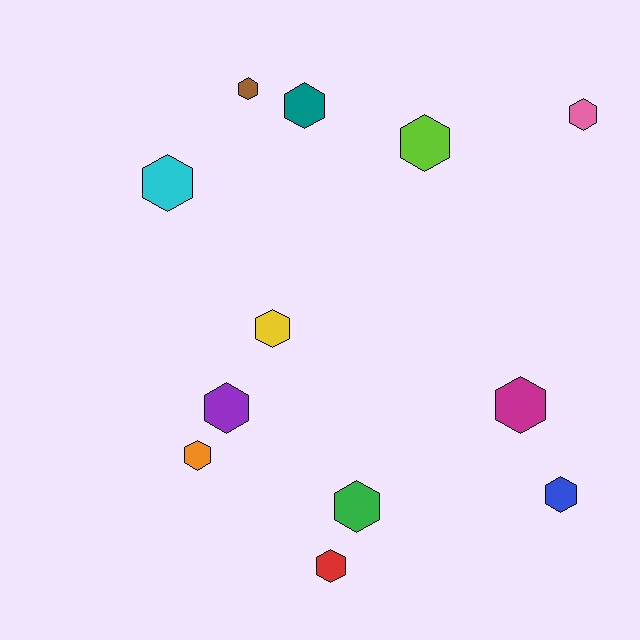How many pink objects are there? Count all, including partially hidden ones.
There is 1 pink object.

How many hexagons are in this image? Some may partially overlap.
There are 12 hexagons.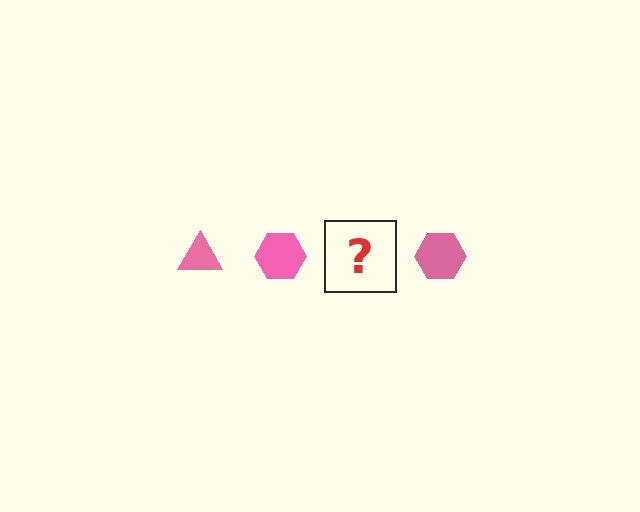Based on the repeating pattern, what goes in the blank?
The blank should be a pink triangle.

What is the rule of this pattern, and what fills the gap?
The rule is that the pattern cycles through triangle, hexagon shapes in pink. The gap should be filled with a pink triangle.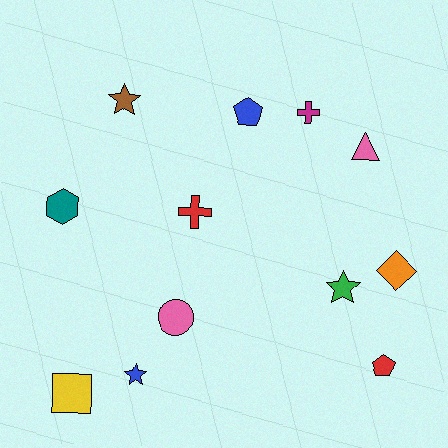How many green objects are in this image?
There is 1 green object.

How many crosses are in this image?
There are 2 crosses.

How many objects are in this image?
There are 12 objects.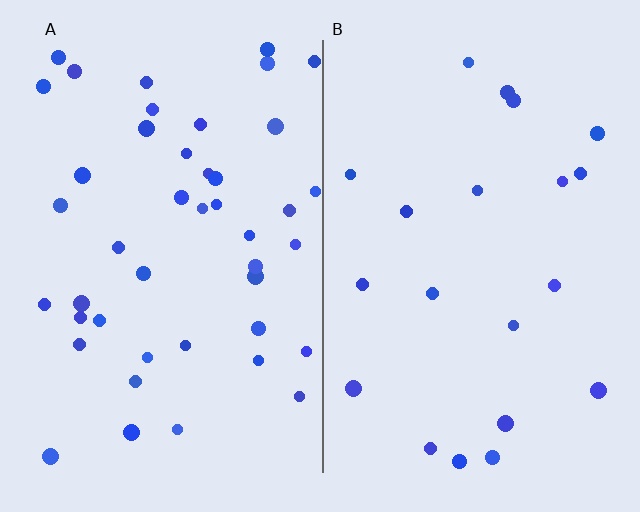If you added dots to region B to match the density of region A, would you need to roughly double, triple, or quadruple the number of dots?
Approximately double.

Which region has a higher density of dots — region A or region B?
A (the left).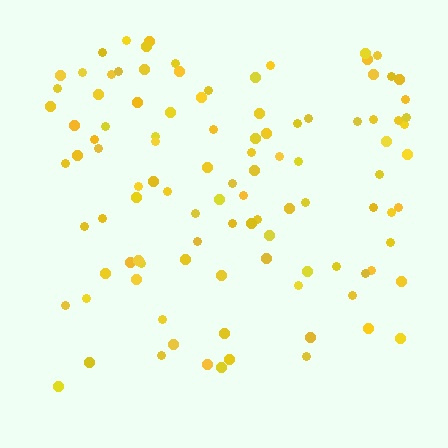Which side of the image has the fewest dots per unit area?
The bottom.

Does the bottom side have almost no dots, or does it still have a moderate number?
Still a moderate number, just noticeably fewer than the top.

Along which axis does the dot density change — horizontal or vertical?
Vertical.